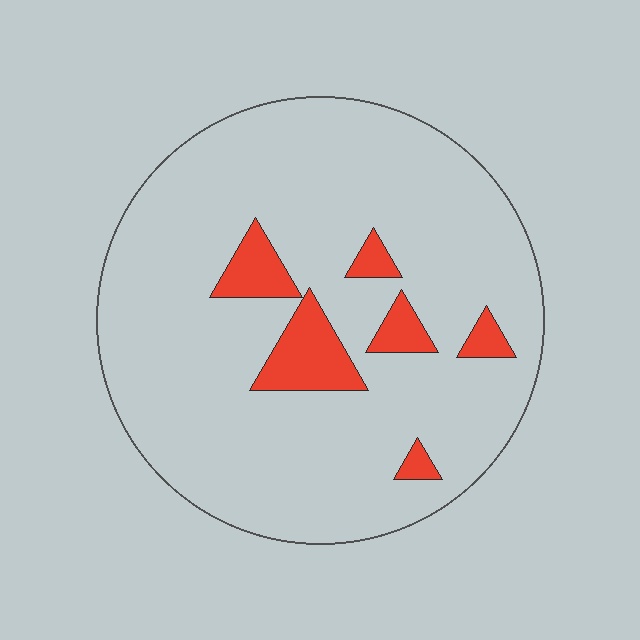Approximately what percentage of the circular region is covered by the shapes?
Approximately 10%.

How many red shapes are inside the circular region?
6.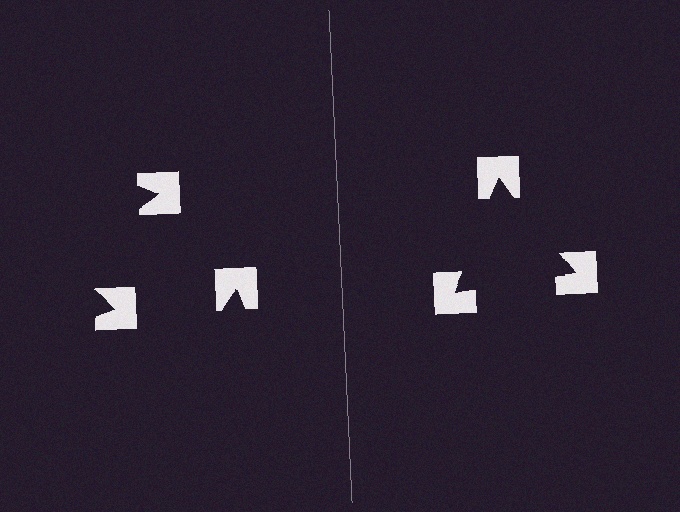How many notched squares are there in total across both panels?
6 — 3 on each side.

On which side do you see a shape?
An illusory triangle appears on the right side. On the left side the wedge cuts are rotated, so no coherent shape forms.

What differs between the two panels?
The notched squares are positioned identically on both sides; only the wedge orientations differ. On the right they align to a triangle; on the left they are misaligned.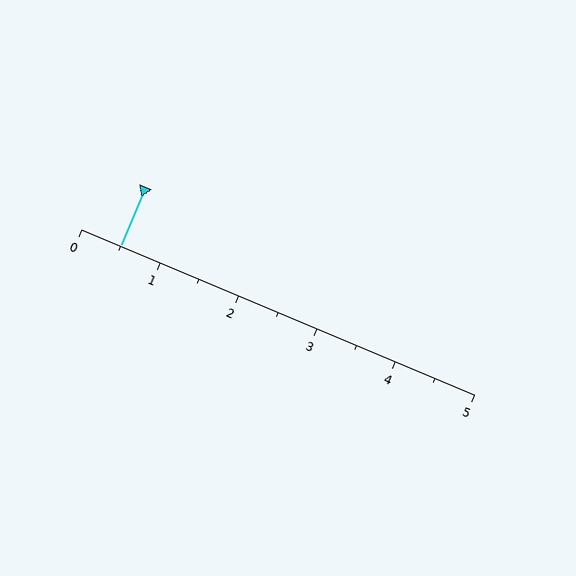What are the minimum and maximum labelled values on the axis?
The axis runs from 0 to 5.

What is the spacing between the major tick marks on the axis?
The major ticks are spaced 1 apart.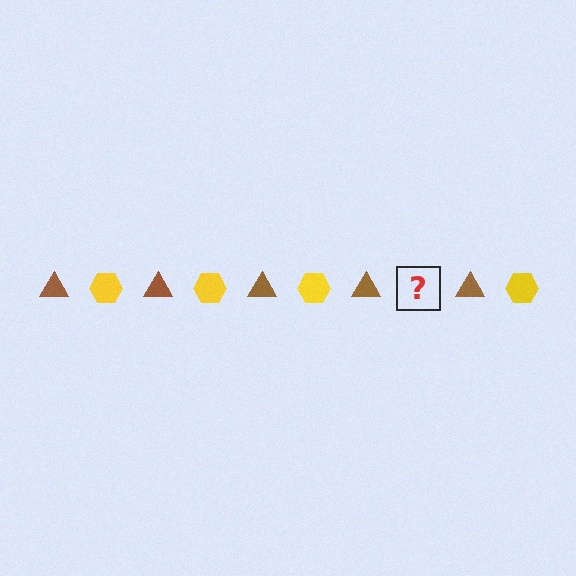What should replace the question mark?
The question mark should be replaced with a yellow hexagon.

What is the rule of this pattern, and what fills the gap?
The rule is that the pattern alternates between brown triangle and yellow hexagon. The gap should be filled with a yellow hexagon.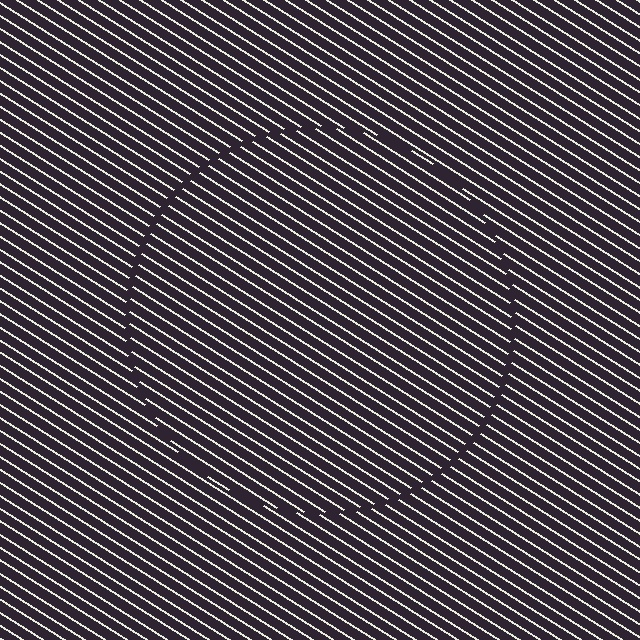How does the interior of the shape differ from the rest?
The interior of the shape contains the same grating, shifted by half a period — the contour is defined by the phase discontinuity where line-ends from the inner and outer gratings abut.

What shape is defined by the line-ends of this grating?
An illusory circle. The interior of the shape contains the same grating, shifted by half a period — the contour is defined by the phase discontinuity where line-ends from the inner and outer gratings abut.